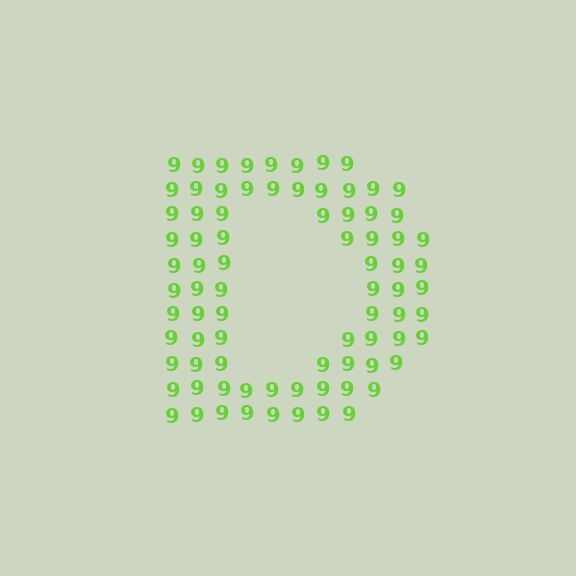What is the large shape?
The large shape is the letter D.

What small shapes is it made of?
It is made of small digit 9's.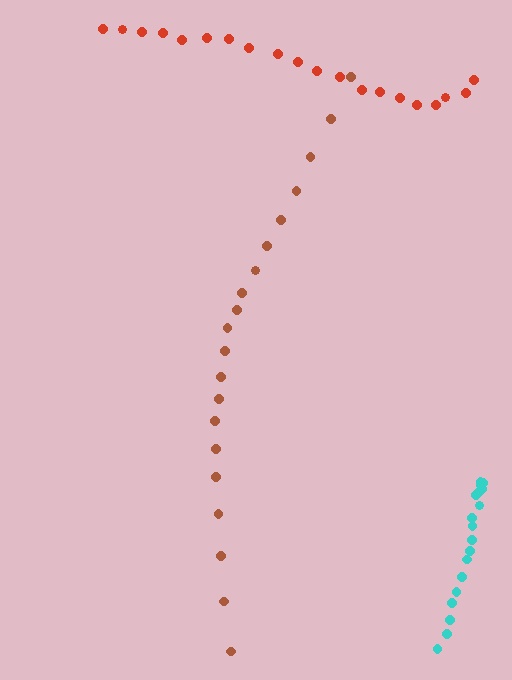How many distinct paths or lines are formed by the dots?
There are 3 distinct paths.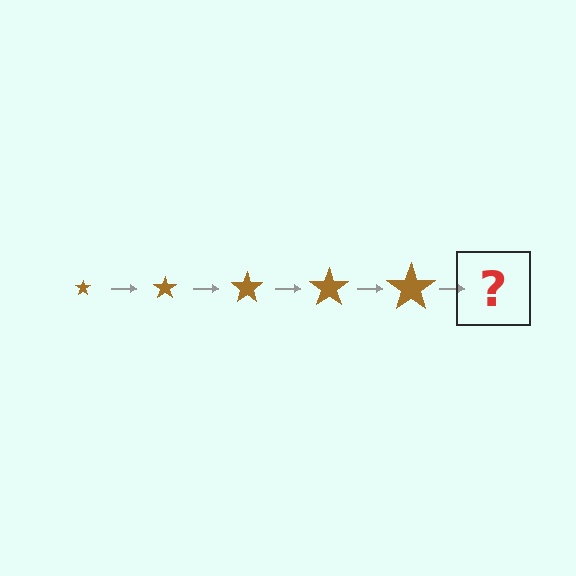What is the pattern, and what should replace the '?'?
The pattern is that the star gets progressively larger each step. The '?' should be a brown star, larger than the previous one.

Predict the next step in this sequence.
The next step is a brown star, larger than the previous one.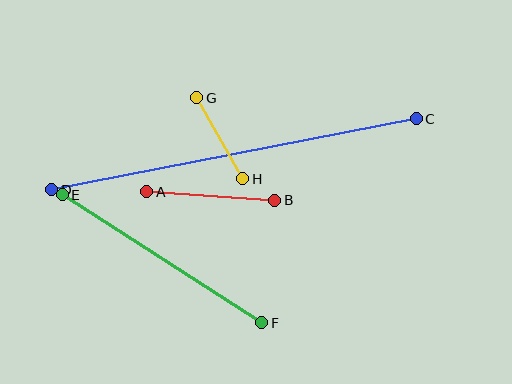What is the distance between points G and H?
The distance is approximately 93 pixels.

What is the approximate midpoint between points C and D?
The midpoint is at approximately (234, 154) pixels.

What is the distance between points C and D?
The distance is approximately 372 pixels.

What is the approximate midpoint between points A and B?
The midpoint is at approximately (211, 196) pixels.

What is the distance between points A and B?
The distance is approximately 128 pixels.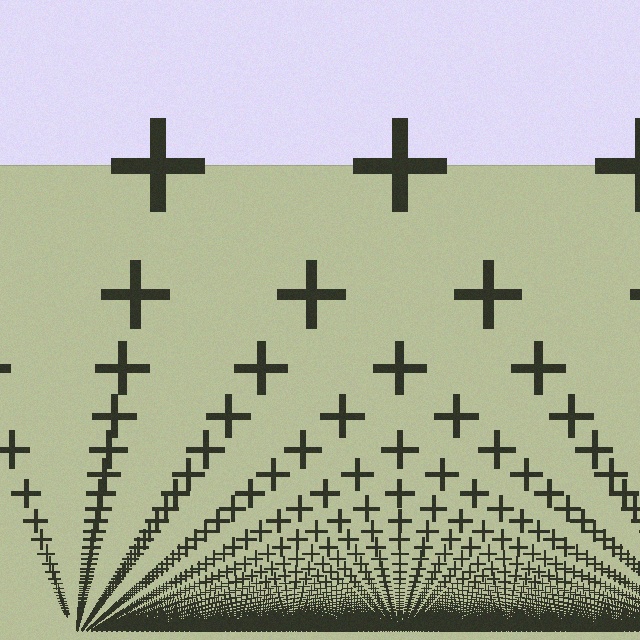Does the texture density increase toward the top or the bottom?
Density increases toward the bottom.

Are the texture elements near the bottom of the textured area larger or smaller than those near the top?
Smaller. The gradient is inverted — elements near the bottom are smaller and denser.